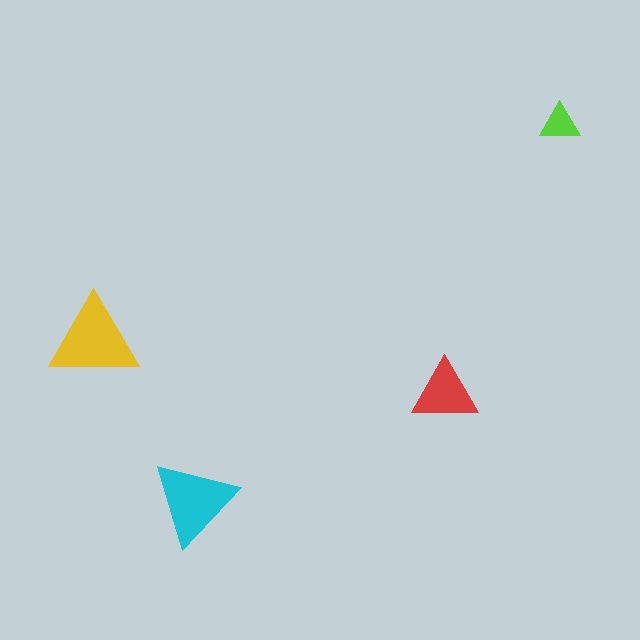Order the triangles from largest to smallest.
the yellow one, the cyan one, the red one, the lime one.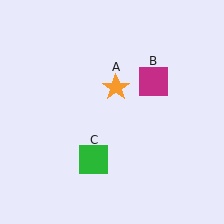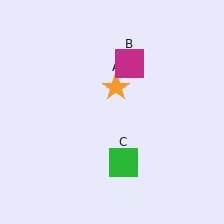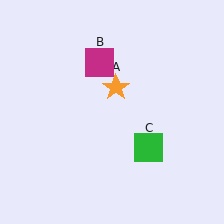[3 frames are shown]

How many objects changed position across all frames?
2 objects changed position: magenta square (object B), green square (object C).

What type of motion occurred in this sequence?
The magenta square (object B), green square (object C) rotated counterclockwise around the center of the scene.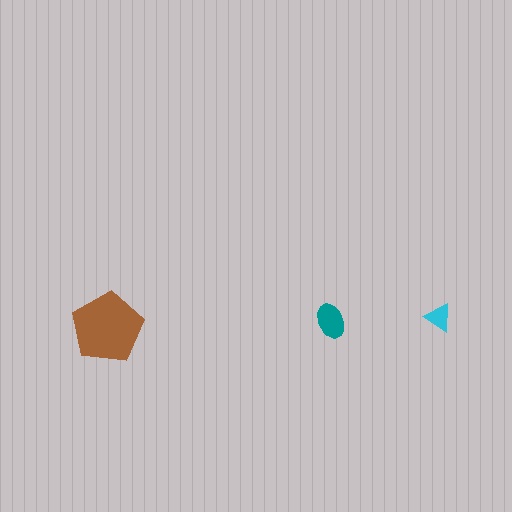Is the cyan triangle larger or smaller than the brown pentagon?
Smaller.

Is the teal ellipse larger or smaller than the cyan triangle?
Larger.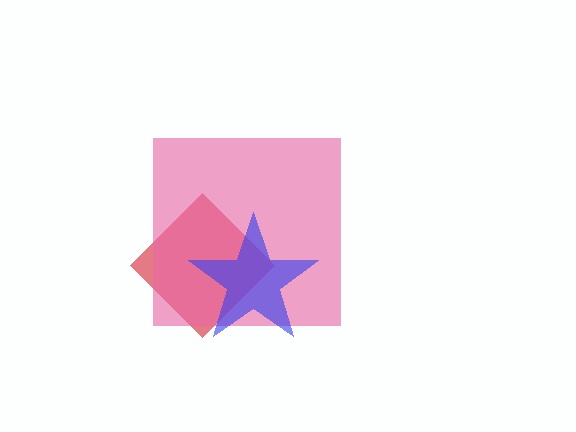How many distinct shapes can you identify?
There are 3 distinct shapes: a red diamond, a pink square, a blue star.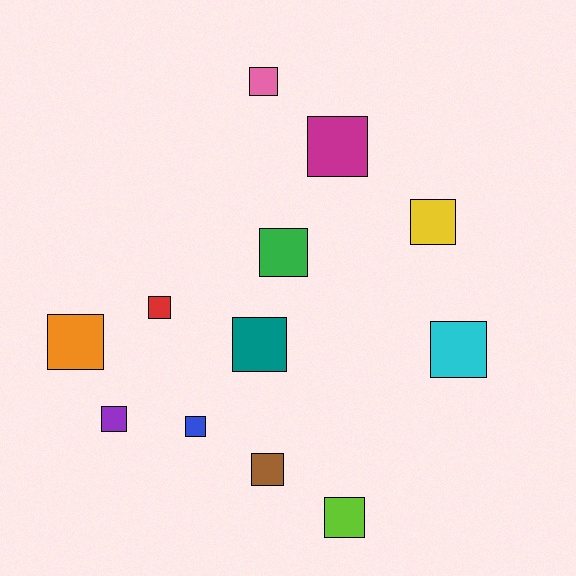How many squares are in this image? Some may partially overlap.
There are 12 squares.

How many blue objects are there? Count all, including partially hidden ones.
There is 1 blue object.